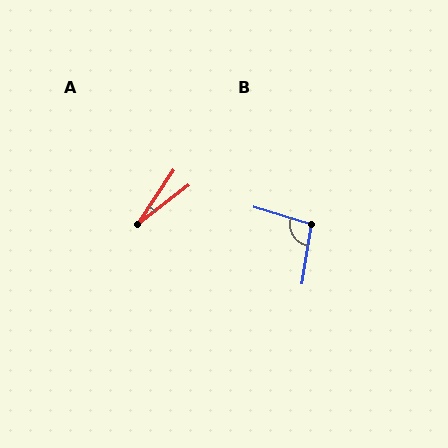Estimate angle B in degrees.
Approximately 98 degrees.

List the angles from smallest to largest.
A (19°), B (98°).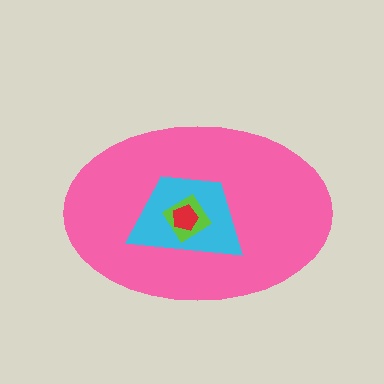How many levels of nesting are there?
4.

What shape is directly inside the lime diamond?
The red pentagon.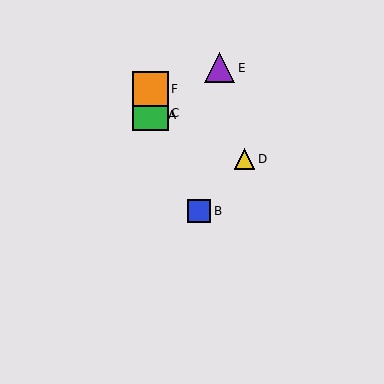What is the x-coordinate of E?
Object E is at x≈220.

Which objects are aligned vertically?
Objects A, C, F are aligned vertically.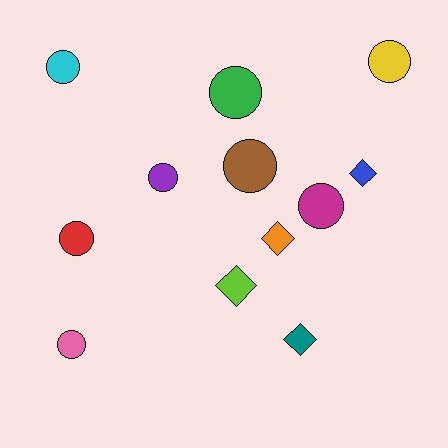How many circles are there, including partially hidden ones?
There are 8 circles.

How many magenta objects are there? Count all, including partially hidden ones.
There is 1 magenta object.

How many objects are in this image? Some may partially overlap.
There are 12 objects.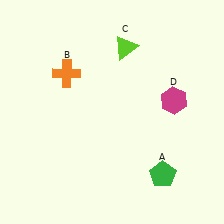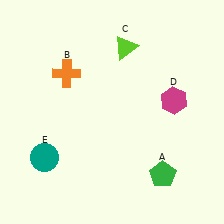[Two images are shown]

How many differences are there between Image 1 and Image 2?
There is 1 difference between the two images.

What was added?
A teal circle (E) was added in Image 2.